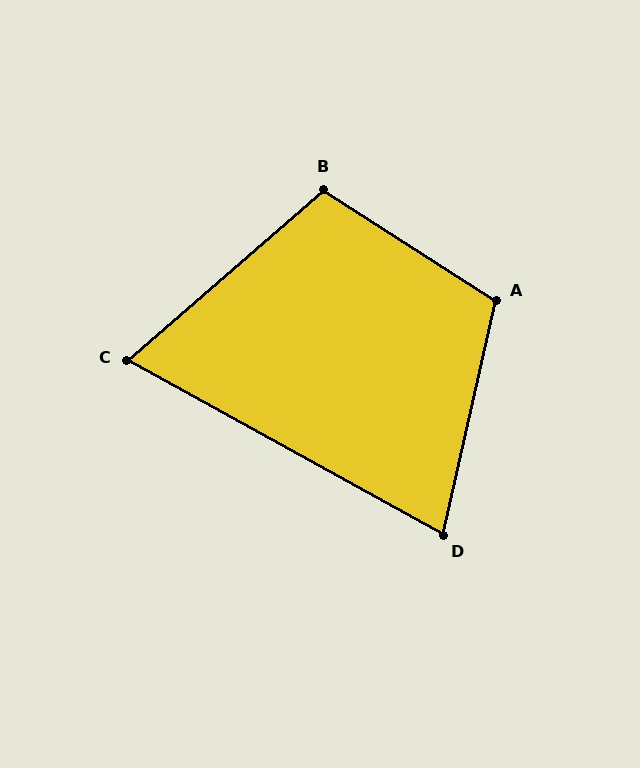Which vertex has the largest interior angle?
A, at approximately 110 degrees.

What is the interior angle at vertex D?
Approximately 74 degrees (acute).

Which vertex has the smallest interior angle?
C, at approximately 70 degrees.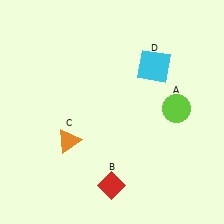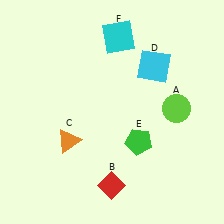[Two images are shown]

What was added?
A green pentagon (E), a cyan square (F) were added in Image 2.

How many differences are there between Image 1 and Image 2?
There are 2 differences between the two images.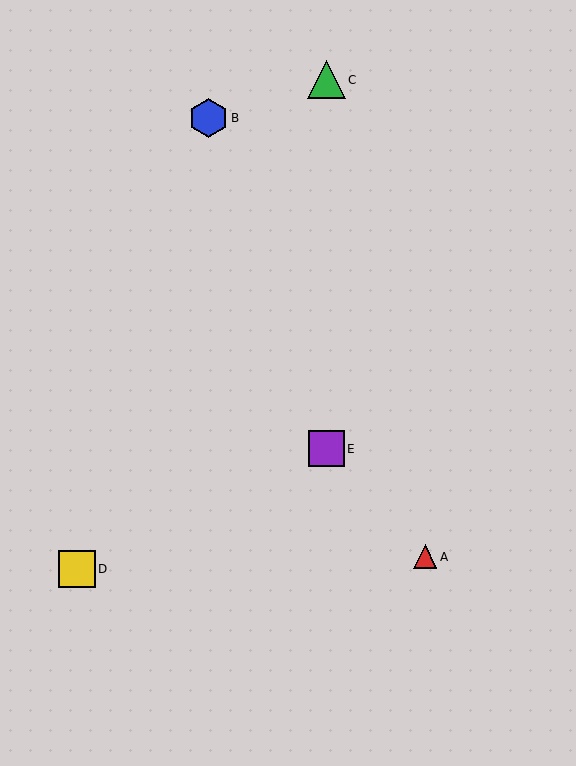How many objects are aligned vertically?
2 objects (C, E) are aligned vertically.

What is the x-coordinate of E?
Object E is at x≈326.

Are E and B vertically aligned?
No, E is at x≈326 and B is at x≈209.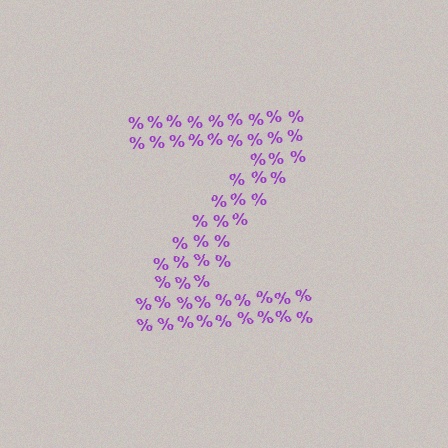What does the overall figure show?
The overall figure shows the letter Z.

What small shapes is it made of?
It is made of small percent signs.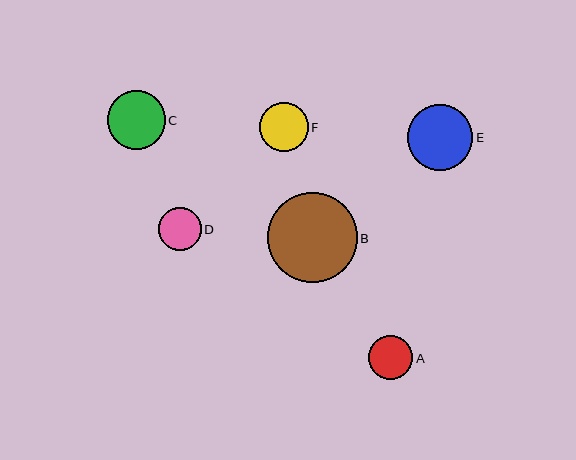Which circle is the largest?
Circle B is the largest with a size of approximately 90 pixels.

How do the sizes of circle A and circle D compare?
Circle A and circle D are approximately the same size.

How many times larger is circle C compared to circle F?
Circle C is approximately 1.2 times the size of circle F.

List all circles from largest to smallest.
From largest to smallest: B, E, C, F, A, D.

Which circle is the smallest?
Circle D is the smallest with a size of approximately 43 pixels.